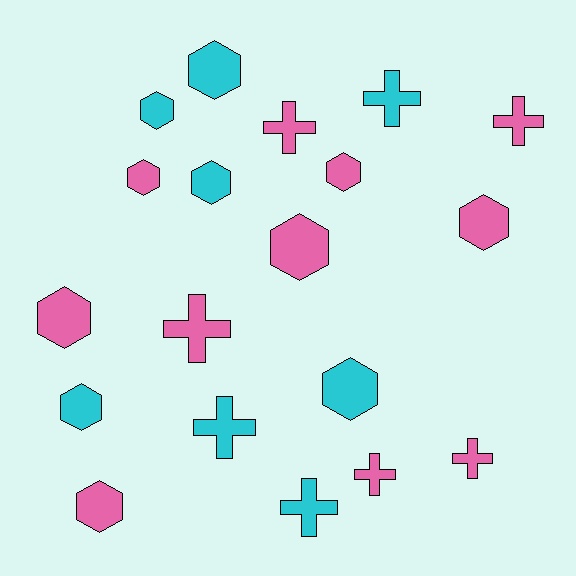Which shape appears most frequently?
Hexagon, with 11 objects.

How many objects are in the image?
There are 19 objects.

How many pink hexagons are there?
There are 6 pink hexagons.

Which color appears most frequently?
Pink, with 11 objects.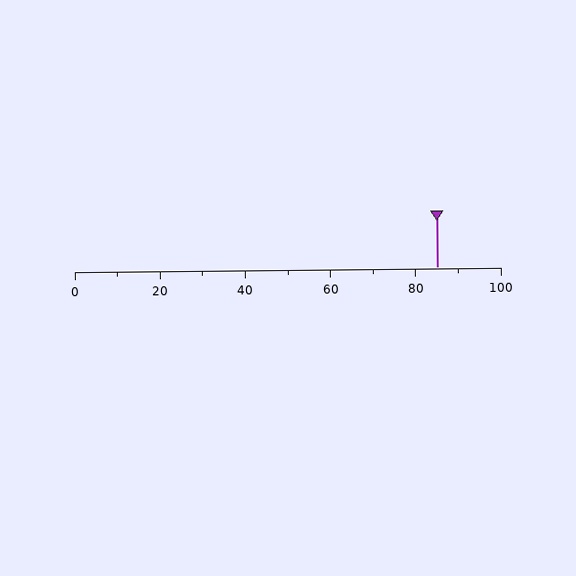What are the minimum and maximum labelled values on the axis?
The axis runs from 0 to 100.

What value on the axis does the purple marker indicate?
The marker indicates approximately 85.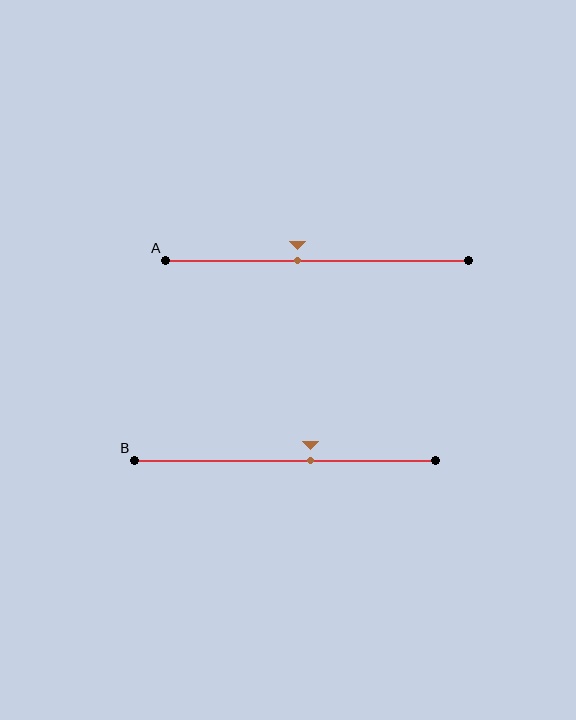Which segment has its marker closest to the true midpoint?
Segment A has its marker closest to the true midpoint.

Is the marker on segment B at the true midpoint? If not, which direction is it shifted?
No, the marker on segment B is shifted to the right by about 8% of the segment length.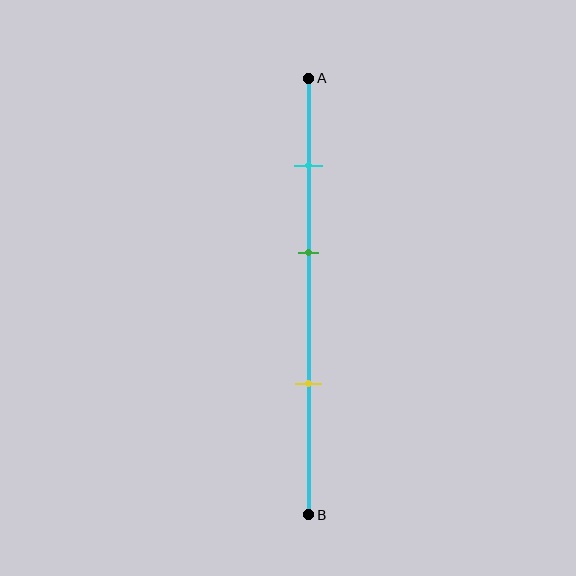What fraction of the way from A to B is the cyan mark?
The cyan mark is approximately 20% (0.2) of the way from A to B.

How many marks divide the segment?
There are 3 marks dividing the segment.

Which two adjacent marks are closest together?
The cyan and green marks are the closest adjacent pair.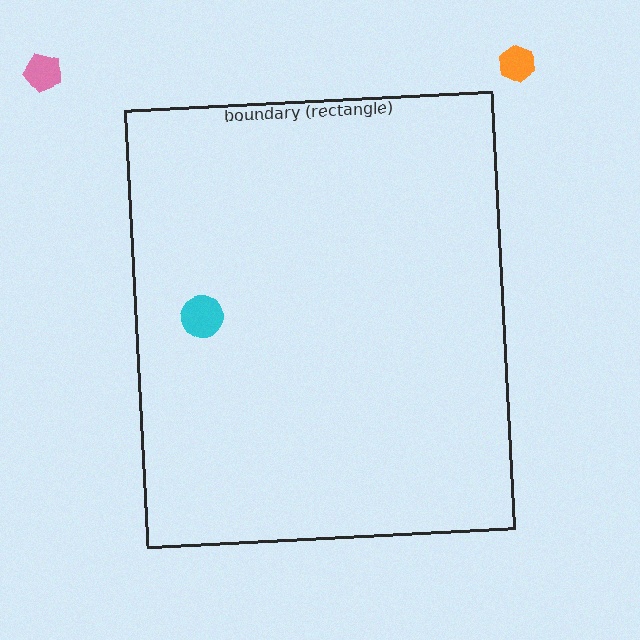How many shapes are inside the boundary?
1 inside, 2 outside.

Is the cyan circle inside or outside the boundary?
Inside.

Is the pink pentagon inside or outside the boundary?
Outside.